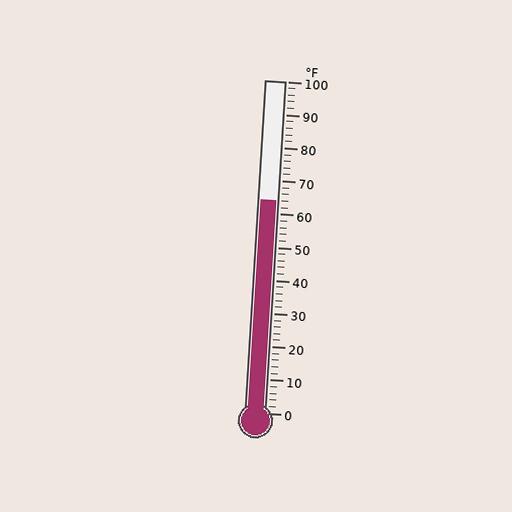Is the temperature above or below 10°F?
The temperature is above 10°F.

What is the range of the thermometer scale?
The thermometer scale ranges from 0°F to 100°F.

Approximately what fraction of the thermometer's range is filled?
The thermometer is filled to approximately 65% of its range.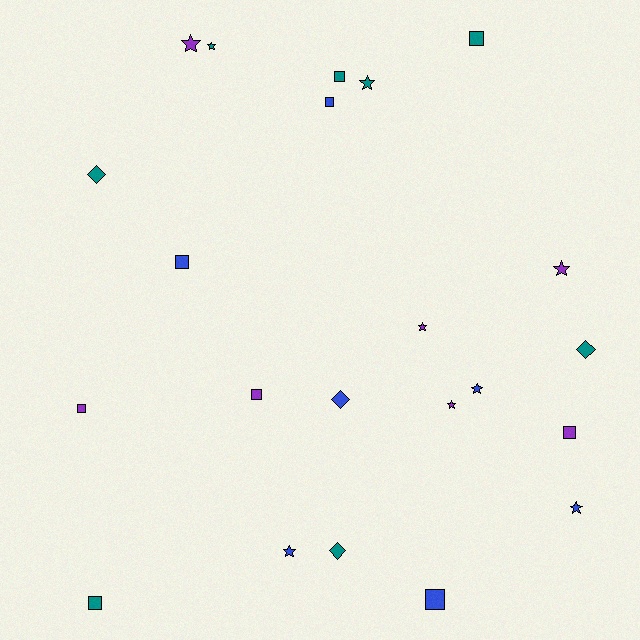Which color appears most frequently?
Teal, with 8 objects.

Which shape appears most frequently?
Square, with 9 objects.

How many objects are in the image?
There are 22 objects.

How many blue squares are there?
There are 3 blue squares.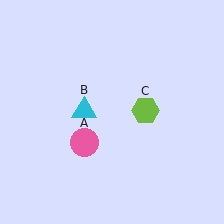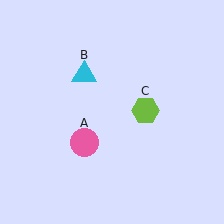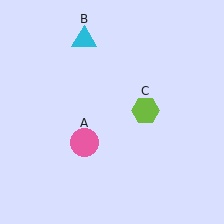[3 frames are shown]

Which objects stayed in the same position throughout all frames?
Pink circle (object A) and lime hexagon (object C) remained stationary.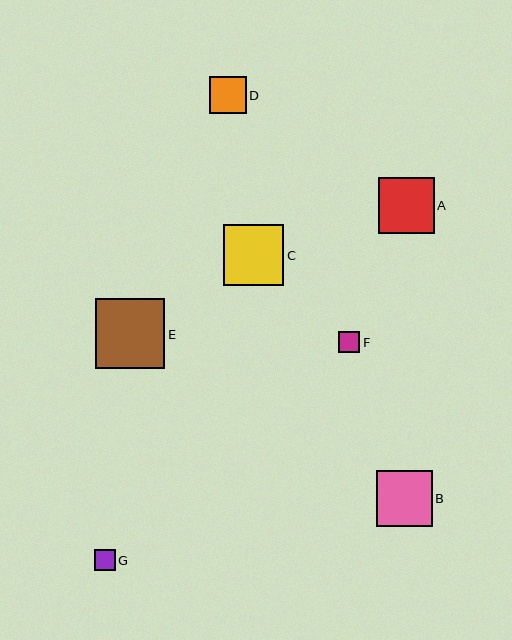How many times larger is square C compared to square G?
Square C is approximately 2.9 times the size of square G.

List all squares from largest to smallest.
From largest to smallest: E, C, B, A, D, F, G.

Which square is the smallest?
Square G is the smallest with a size of approximately 21 pixels.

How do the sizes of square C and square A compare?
Square C and square A are approximately the same size.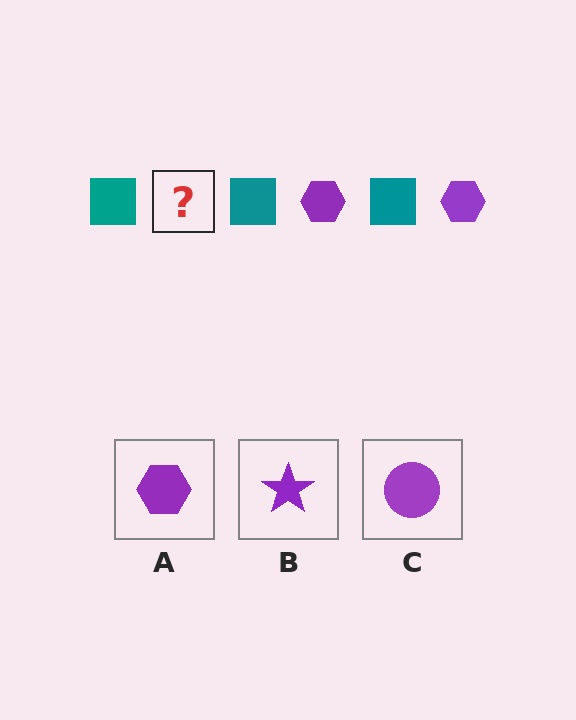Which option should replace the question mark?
Option A.